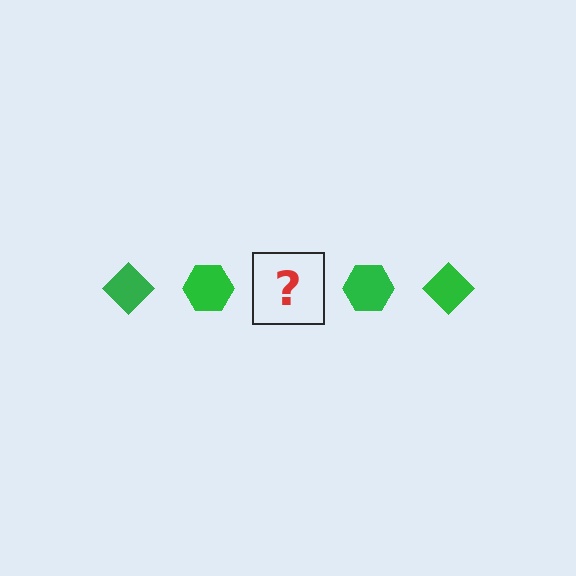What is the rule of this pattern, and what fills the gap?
The rule is that the pattern cycles through diamond, hexagon shapes in green. The gap should be filled with a green diamond.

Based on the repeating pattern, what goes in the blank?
The blank should be a green diamond.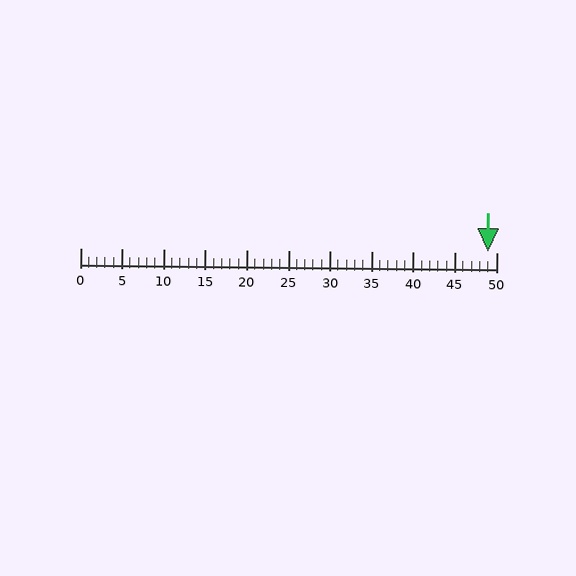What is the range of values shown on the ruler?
The ruler shows values from 0 to 50.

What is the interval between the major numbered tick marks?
The major tick marks are spaced 5 units apart.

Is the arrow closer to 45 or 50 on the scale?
The arrow is closer to 50.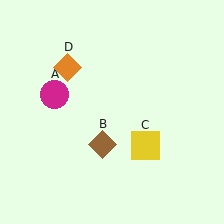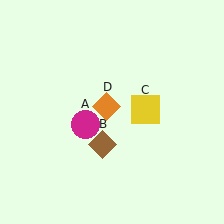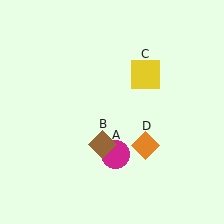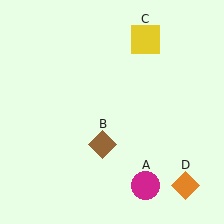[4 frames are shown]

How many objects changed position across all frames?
3 objects changed position: magenta circle (object A), yellow square (object C), orange diamond (object D).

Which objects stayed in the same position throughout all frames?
Brown diamond (object B) remained stationary.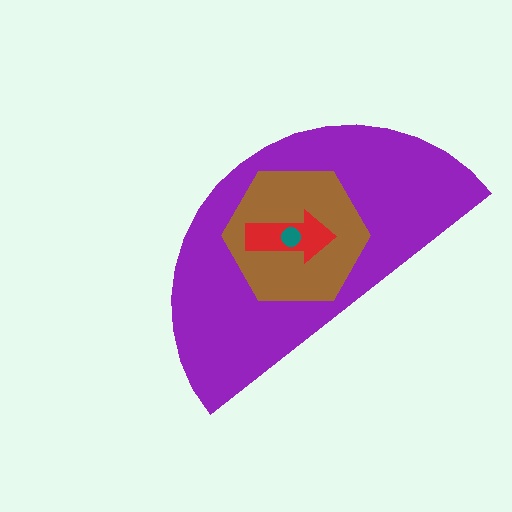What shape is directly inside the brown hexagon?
The red arrow.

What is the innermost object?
The teal circle.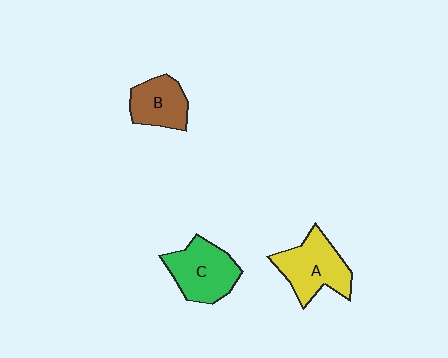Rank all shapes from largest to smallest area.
From largest to smallest: A (yellow), C (green), B (brown).